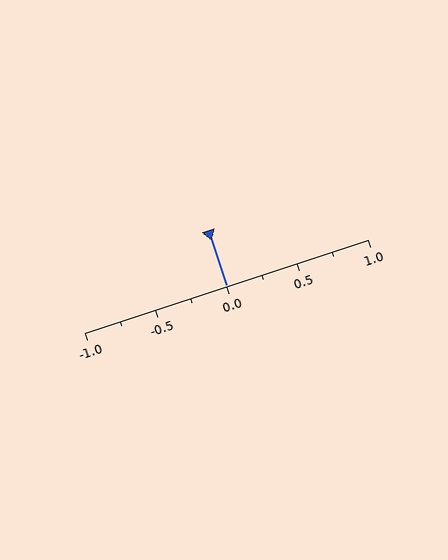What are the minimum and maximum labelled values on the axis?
The axis runs from -1.0 to 1.0.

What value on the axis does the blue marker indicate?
The marker indicates approximately 0.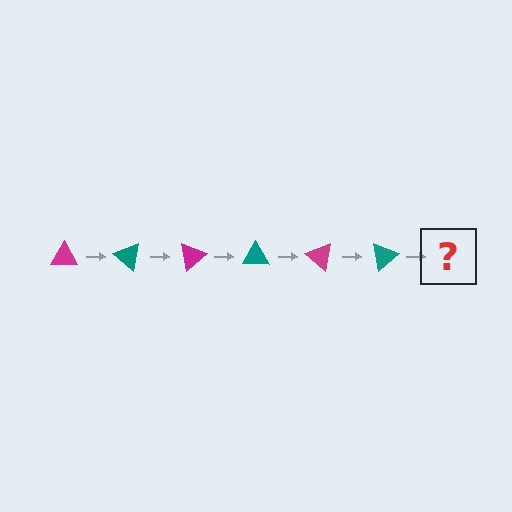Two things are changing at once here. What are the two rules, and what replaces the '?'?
The two rules are that it rotates 40 degrees each step and the color cycles through magenta and teal. The '?' should be a magenta triangle, rotated 240 degrees from the start.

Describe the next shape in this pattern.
It should be a magenta triangle, rotated 240 degrees from the start.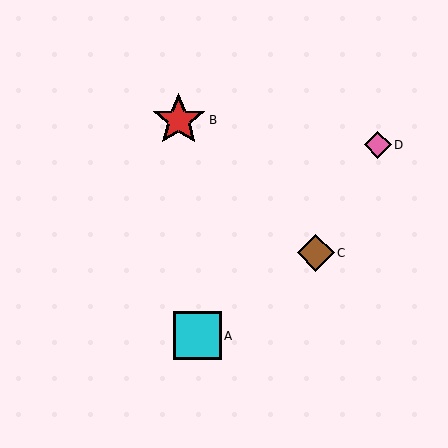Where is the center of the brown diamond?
The center of the brown diamond is at (316, 253).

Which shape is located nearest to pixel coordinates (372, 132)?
The pink diamond (labeled D) at (378, 145) is nearest to that location.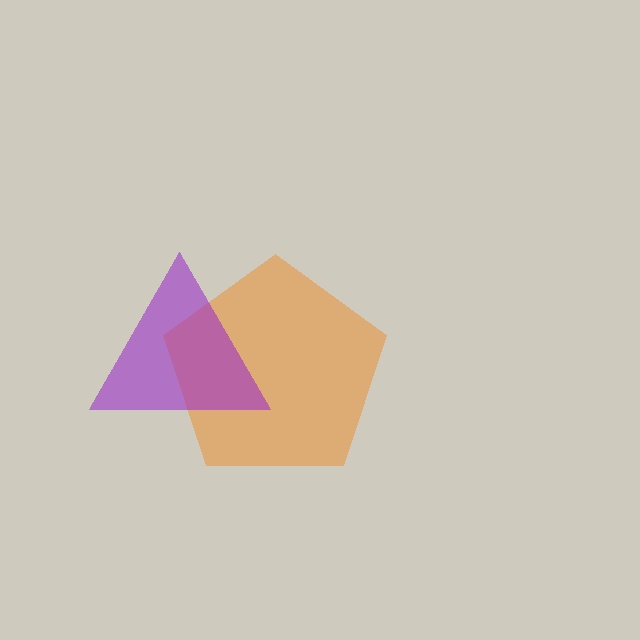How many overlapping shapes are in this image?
There are 2 overlapping shapes in the image.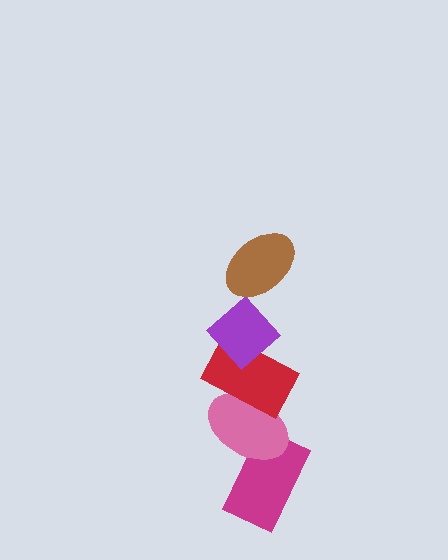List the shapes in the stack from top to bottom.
From top to bottom: the brown ellipse, the purple diamond, the red rectangle, the pink ellipse, the magenta rectangle.